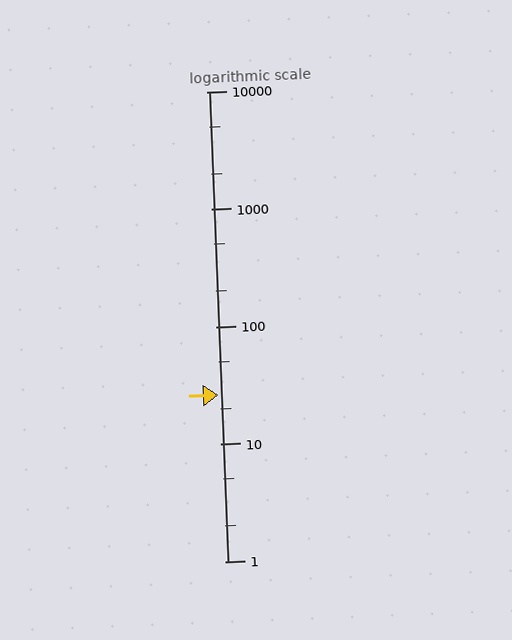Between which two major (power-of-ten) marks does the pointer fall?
The pointer is between 10 and 100.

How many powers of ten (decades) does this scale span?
The scale spans 4 decades, from 1 to 10000.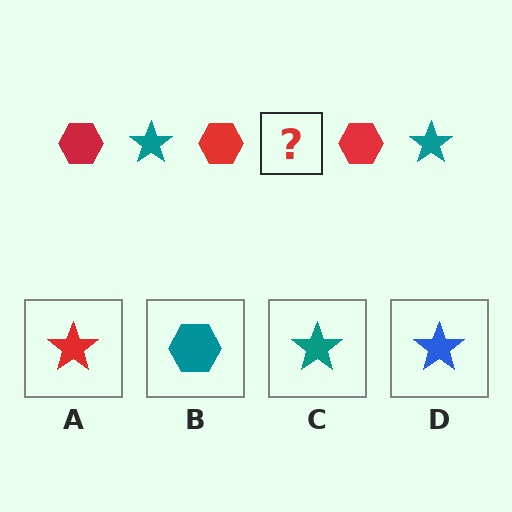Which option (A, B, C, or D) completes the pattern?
C.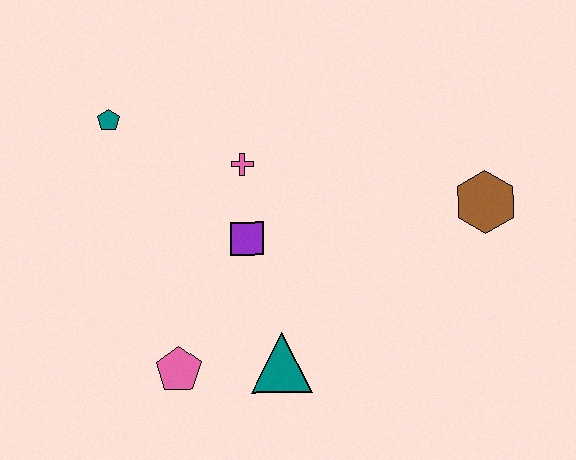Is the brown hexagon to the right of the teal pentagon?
Yes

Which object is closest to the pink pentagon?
The teal triangle is closest to the pink pentagon.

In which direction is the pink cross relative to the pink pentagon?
The pink cross is above the pink pentagon.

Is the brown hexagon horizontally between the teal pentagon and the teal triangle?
No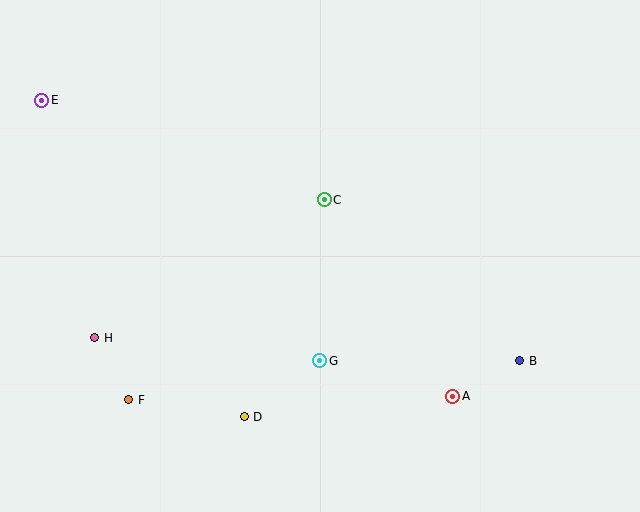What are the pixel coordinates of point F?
Point F is at (129, 400).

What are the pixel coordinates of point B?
Point B is at (520, 361).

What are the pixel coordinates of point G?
Point G is at (319, 361).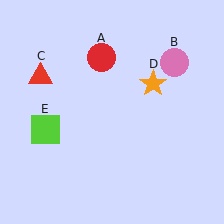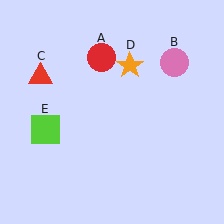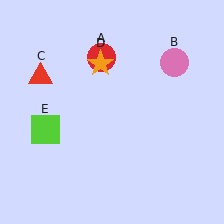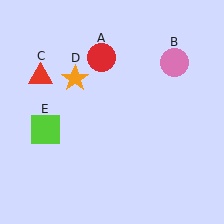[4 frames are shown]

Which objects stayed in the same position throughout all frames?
Red circle (object A) and pink circle (object B) and red triangle (object C) and lime square (object E) remained stationary.